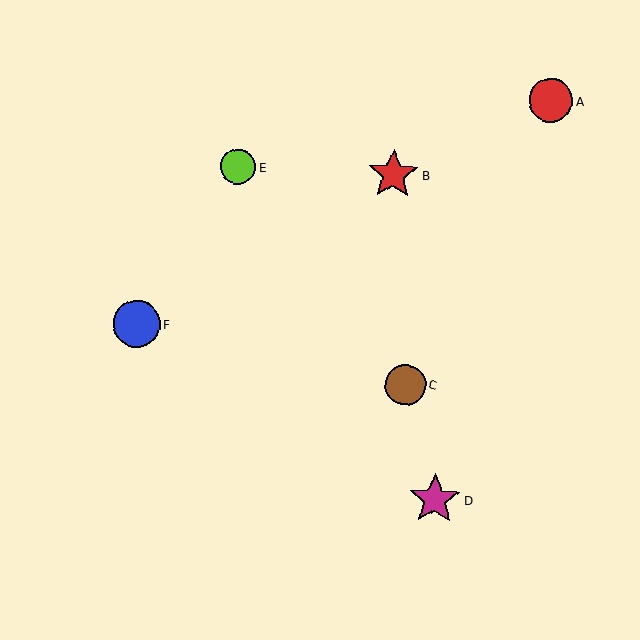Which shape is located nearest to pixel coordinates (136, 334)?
The blue circle (labeled F) at (137, 324) is nearest to that location.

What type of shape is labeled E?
Shape E is a lime circle.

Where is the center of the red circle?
The center of the red circle is at (551, 100).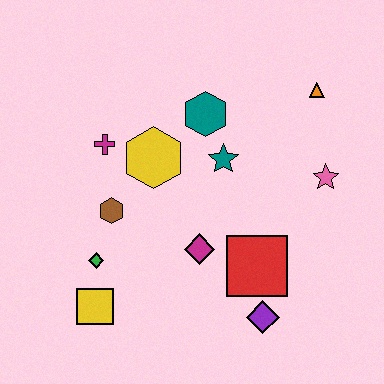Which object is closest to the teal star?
The teal hexagon is closest to the teal star.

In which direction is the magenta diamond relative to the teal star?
The magenta diamond is below the teal star.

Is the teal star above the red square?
Yes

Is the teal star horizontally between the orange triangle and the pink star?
No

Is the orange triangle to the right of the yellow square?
Yes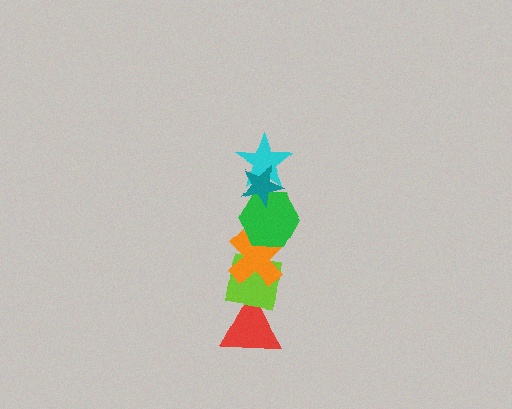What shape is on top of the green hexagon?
The cyan star is on top of the green hexagon.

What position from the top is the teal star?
The teal star is 1st from the top.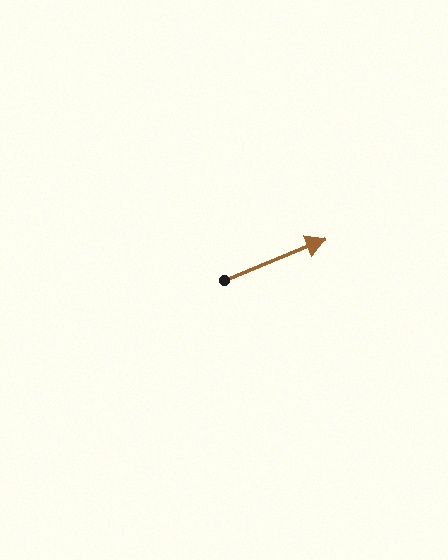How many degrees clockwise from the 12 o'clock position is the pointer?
Approximately 68 degrees.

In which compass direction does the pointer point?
East.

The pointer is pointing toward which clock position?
Roughly 2 o'clock.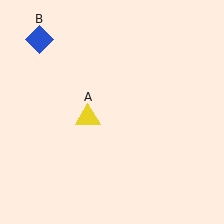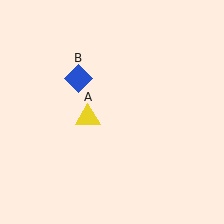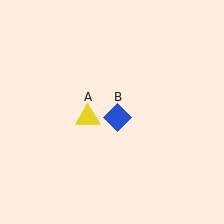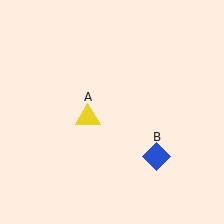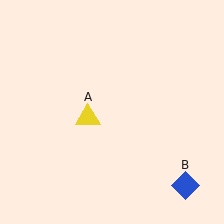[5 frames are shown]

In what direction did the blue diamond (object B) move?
The blue diamond (object B) moved down and to the right.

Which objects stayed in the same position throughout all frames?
Yellow triangle (object A) remained stationary.